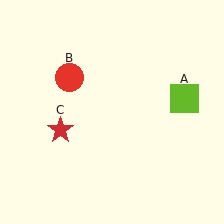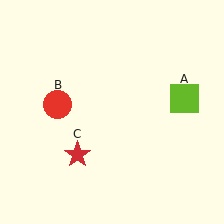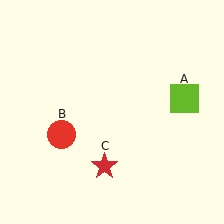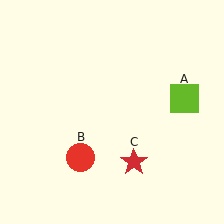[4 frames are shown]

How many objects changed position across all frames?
2 objects changed position: red circle (object B), red star (object C).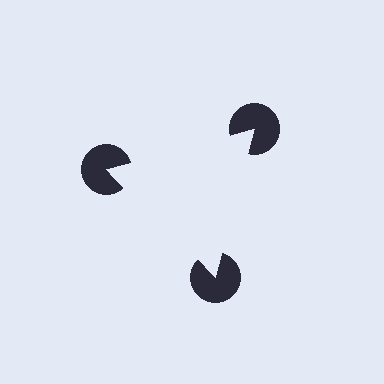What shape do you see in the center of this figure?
An illusory triangle — its edges are inferred from the aligned wedge cuts in the pac-man discs, not physically drawn.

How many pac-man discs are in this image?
There are 3 — one at each vertex of the illusory triangle.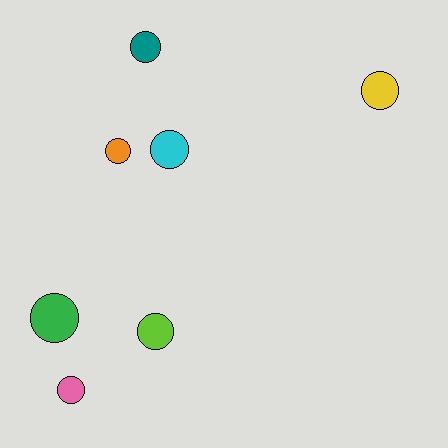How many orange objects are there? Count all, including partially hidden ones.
There is 1 orange object.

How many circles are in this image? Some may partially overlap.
There are 7 circles.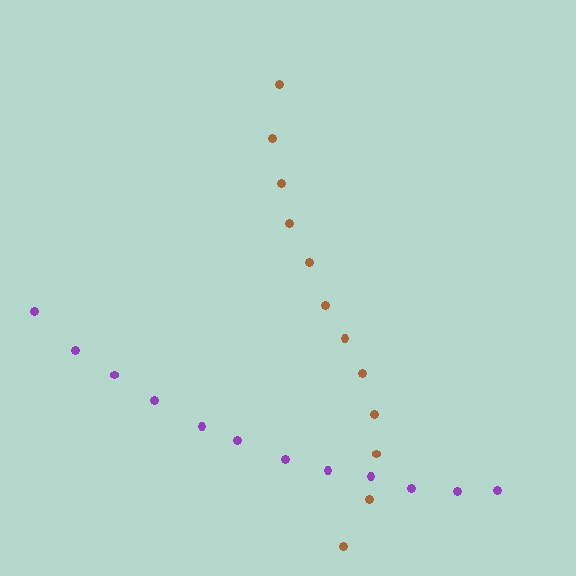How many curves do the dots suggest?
There are 2 distinct paths.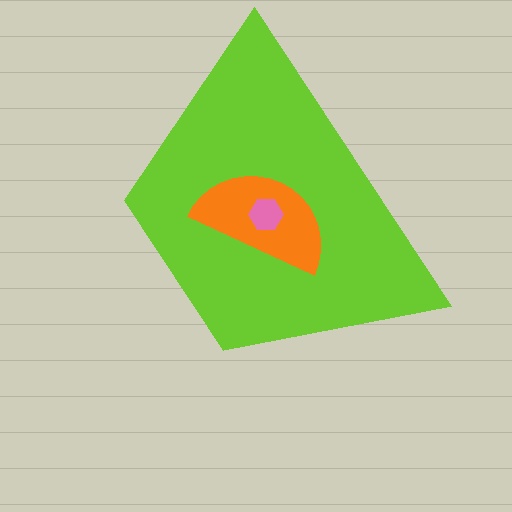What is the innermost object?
The pink hexagon.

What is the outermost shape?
The lime trapezoid.